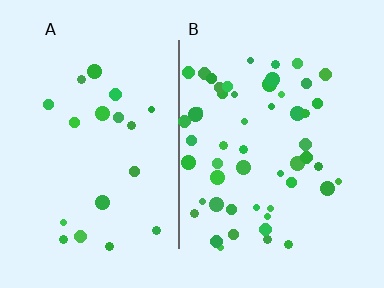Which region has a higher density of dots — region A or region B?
B (the right).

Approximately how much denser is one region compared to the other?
Approximately 2.6× — region B over region A.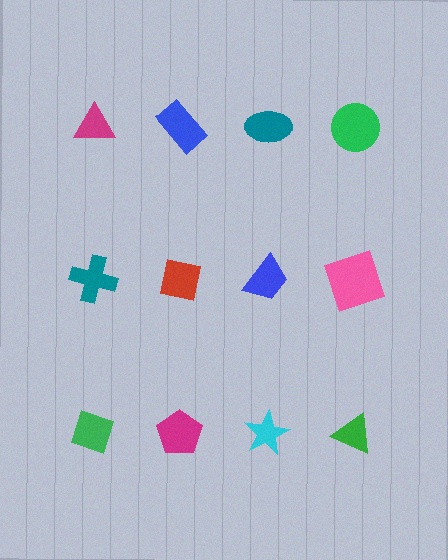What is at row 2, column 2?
A red square.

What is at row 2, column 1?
A teal cross.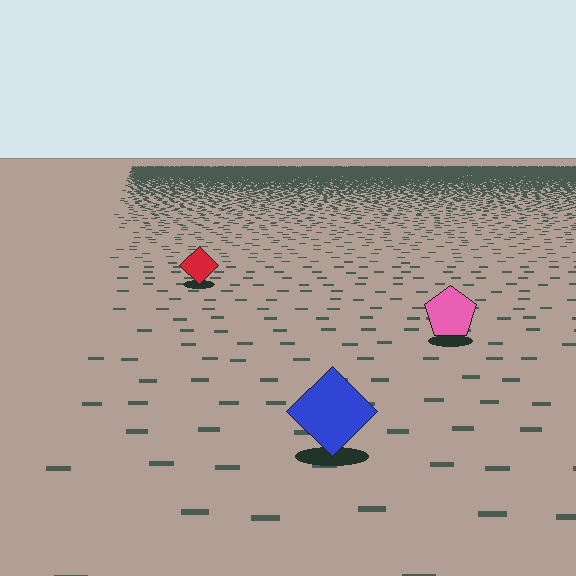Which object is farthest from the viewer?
The red diamond is farthest from the viewer. It appears smaller and the ground texture around it is denser.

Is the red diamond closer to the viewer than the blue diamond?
No. The blue diamond is closer — you can tell from the texture gradient: the ground texture is coarser near it.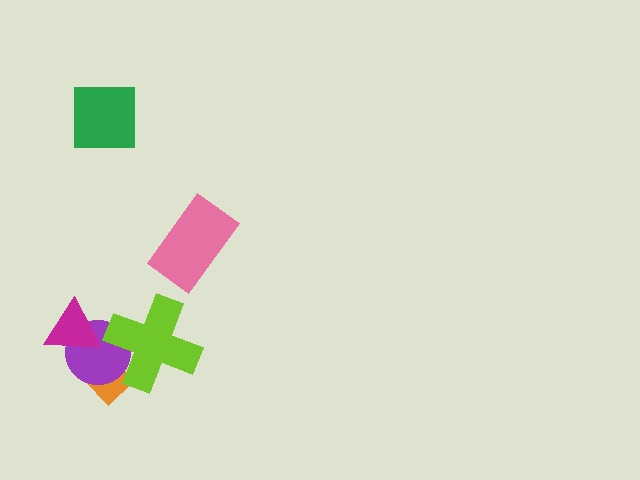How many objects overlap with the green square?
0 objects overlap with the green square.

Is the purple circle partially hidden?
Yes, it is partially covered by another shape.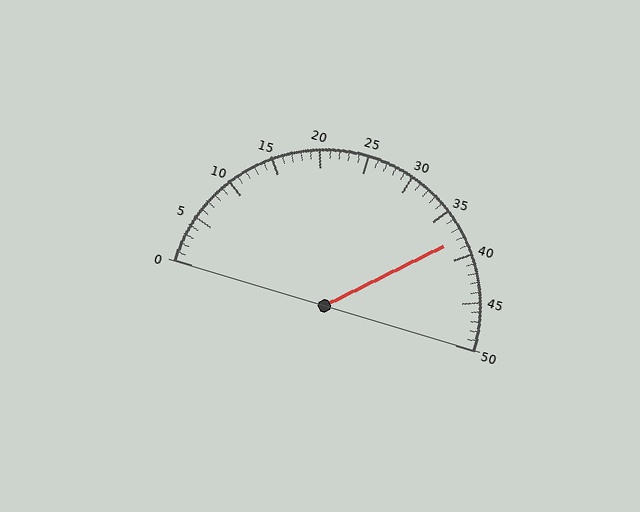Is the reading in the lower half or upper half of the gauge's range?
The reading is in the upper half of the range (0 to 50).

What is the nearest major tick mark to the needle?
The nearest major tick mark is 40.